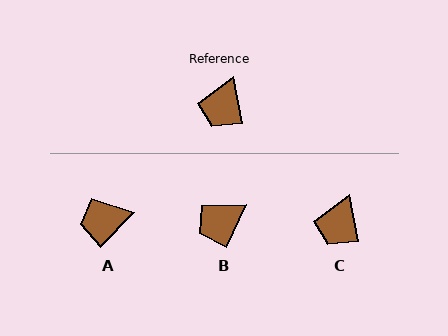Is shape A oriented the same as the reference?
No, it is off by about 54 degrees.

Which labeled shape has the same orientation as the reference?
C.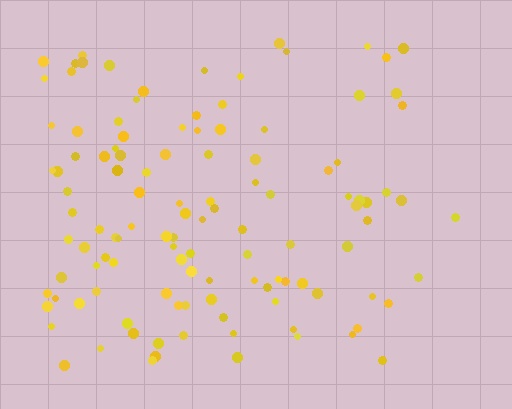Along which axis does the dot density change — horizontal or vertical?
Horizontal.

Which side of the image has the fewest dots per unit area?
The right.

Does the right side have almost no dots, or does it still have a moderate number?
Still a moderate number, just noticeably fewer than the left.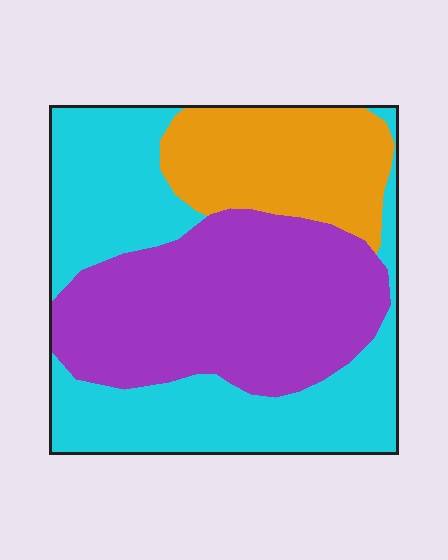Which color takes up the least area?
Orange, at roughly 20%.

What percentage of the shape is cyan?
Cyan takes up between a quarter and a half of the shape.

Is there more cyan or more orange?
Cyan.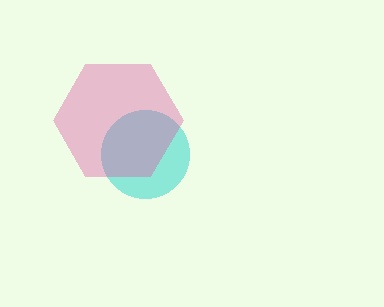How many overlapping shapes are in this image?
There are 2 overlapping shapes in the image.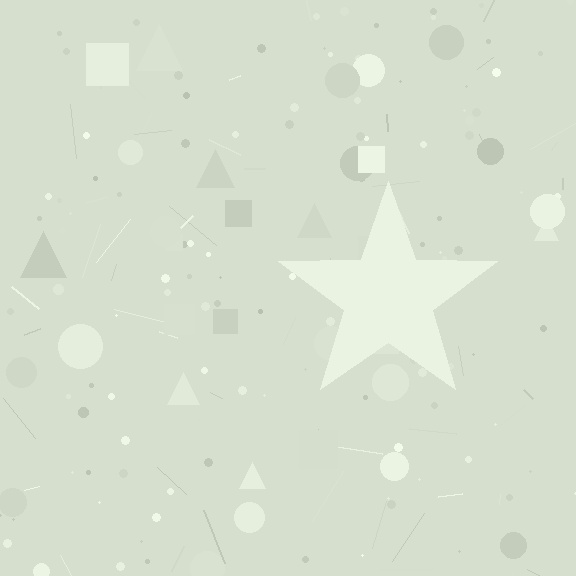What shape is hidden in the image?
A star is hidden in the image.